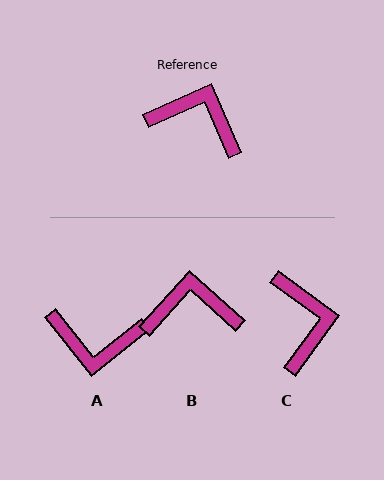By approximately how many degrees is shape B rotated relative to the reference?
Approximately 24 degrees counter-clockwise.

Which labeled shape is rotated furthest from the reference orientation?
A, about 165 degrees away.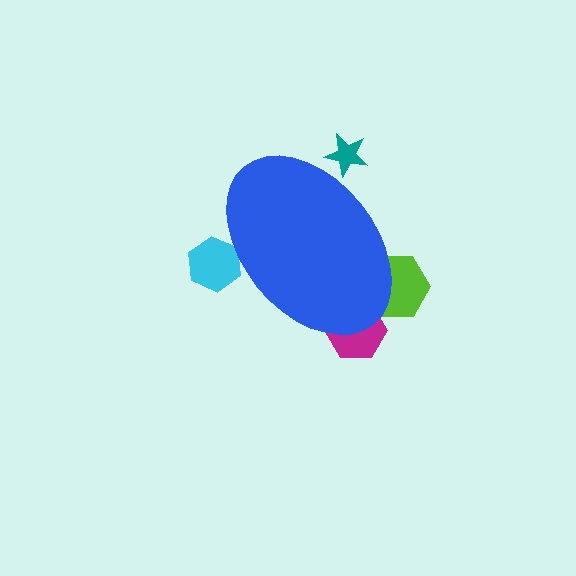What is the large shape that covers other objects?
A blue ellipse.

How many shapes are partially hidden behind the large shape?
4 shapes are partially hidden.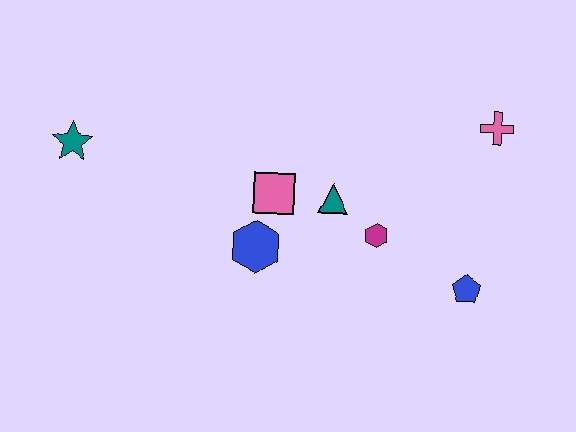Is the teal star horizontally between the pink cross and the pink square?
No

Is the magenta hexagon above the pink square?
No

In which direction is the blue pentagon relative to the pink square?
The blue pentagon is to the right of the pink square.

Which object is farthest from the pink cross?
The teal star is farthest from the pink cross.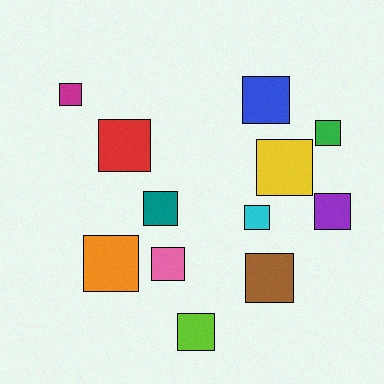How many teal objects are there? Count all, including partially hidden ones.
There is 1 teal object.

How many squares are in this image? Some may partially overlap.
There are 12 squares.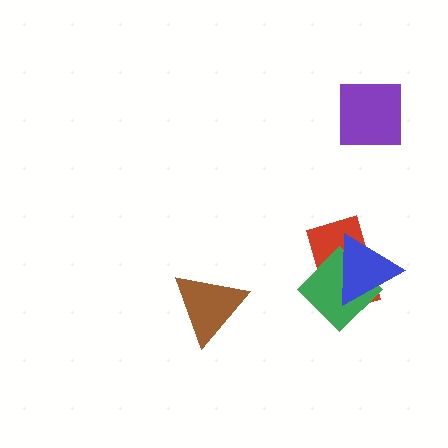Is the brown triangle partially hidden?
No, no other shape covers it.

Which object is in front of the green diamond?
The blue triangle is in front of the green diamond.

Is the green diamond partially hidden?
Yes, it is partially covered by another shape.